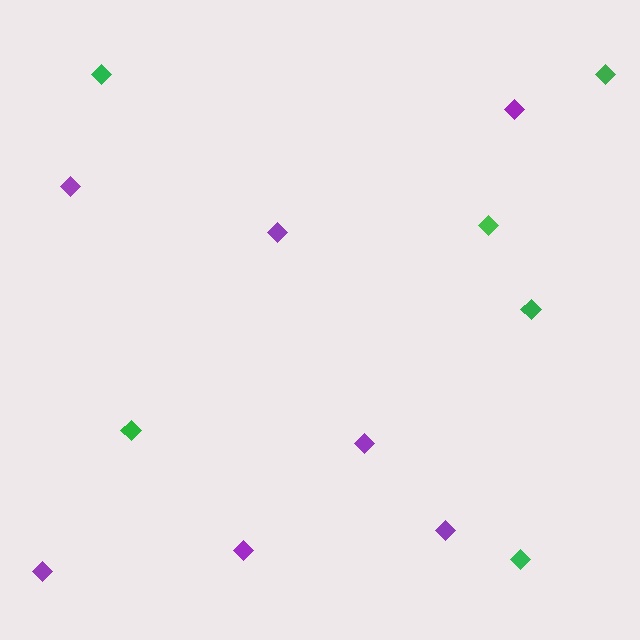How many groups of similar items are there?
There are 2 groups: one group of purple diamonds (7) and one group of green diamonds (6).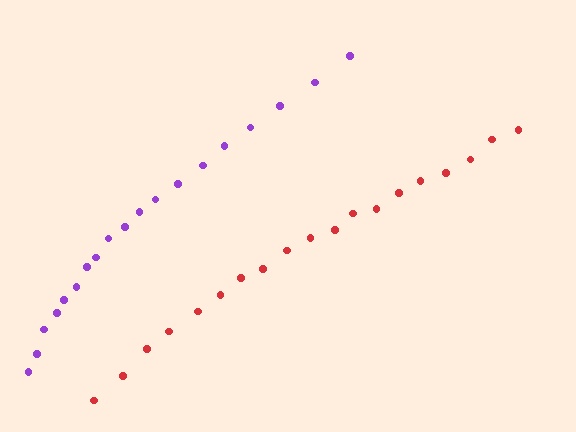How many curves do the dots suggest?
There are 2 distinct paths.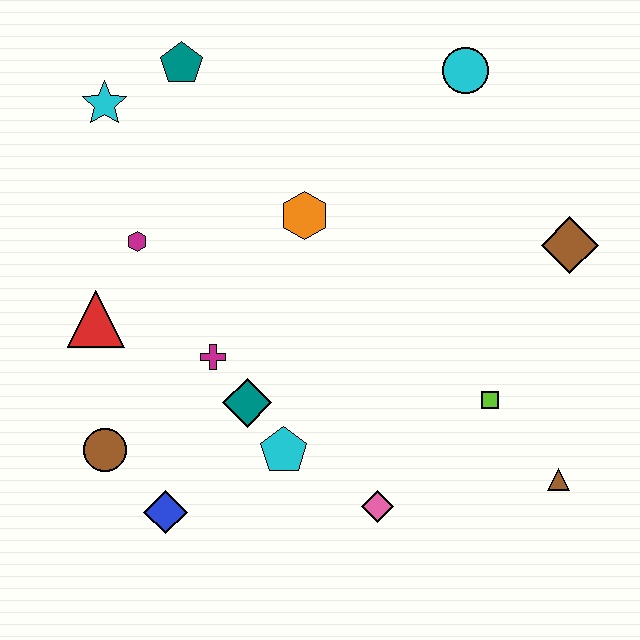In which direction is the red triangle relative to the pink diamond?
The red triangle is to the left of the pink diamond.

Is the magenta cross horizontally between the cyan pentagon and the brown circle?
Yes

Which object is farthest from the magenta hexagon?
The brown triangle is farthest from the magenta hexagon.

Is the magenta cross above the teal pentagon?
No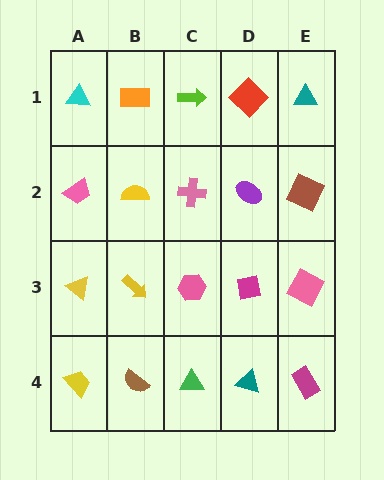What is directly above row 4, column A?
A yellow triangle.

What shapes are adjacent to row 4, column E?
A pink square (row 3, column E), a teal triangle (row 4, column D).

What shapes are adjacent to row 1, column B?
A yellow semicircle (row 2, column B), a cyan triangle (row 1, column A), a lime arrow (row 1, column C).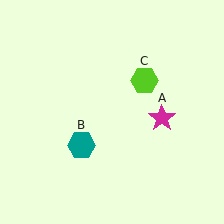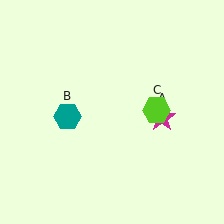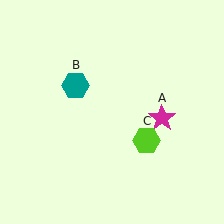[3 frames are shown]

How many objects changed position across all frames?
2 objects changed position: teal hexagon (object B), lime hexagon (object C).